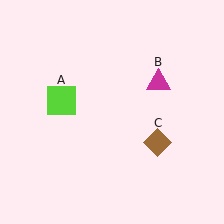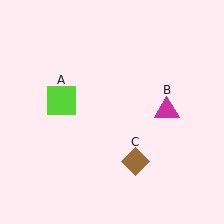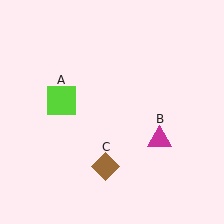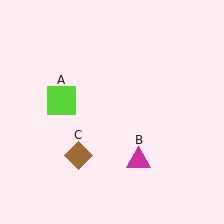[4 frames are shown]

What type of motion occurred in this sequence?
The magenta triangle (object B), brown diamond (object C) rotated clockwise around the center of the scene.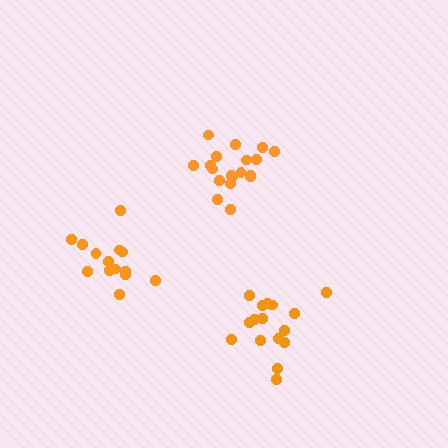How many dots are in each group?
Group 1: 16 dots, Group 2: 19 dots, Group 3: 14 dots (49 total).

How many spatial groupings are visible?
There are 3 spatial groupings.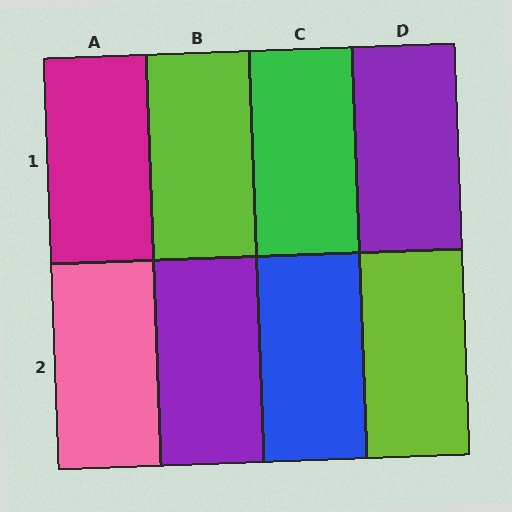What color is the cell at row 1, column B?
Lime.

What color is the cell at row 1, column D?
Purple.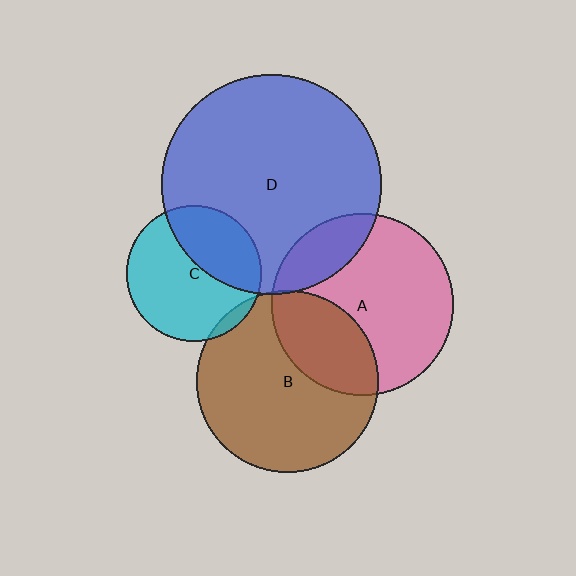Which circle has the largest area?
Circle D (blue).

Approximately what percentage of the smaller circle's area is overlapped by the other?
Approximately 30%.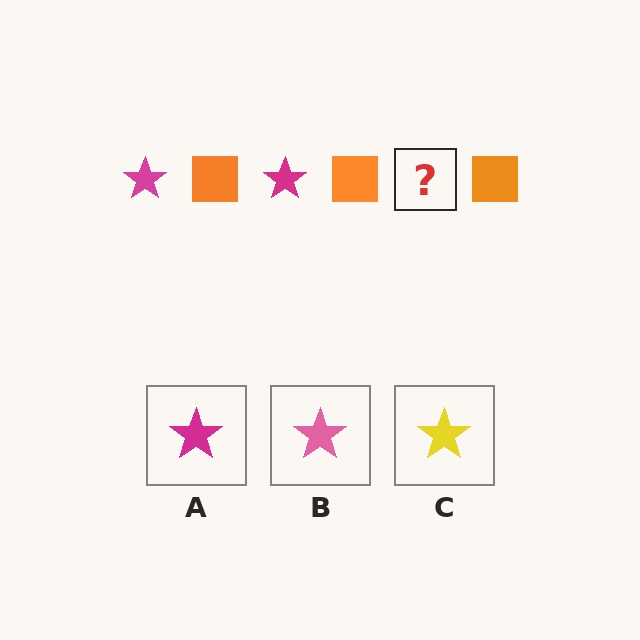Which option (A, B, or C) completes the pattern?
A.